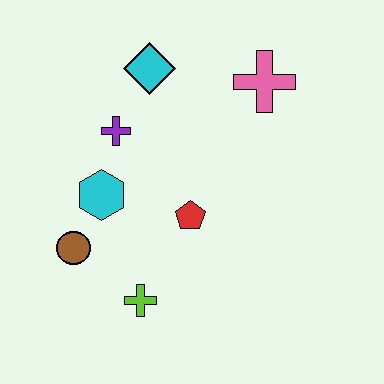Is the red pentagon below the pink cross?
Yes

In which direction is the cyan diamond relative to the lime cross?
The cyan diamond is above the lime cross.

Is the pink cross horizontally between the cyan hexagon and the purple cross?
No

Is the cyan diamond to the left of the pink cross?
Yes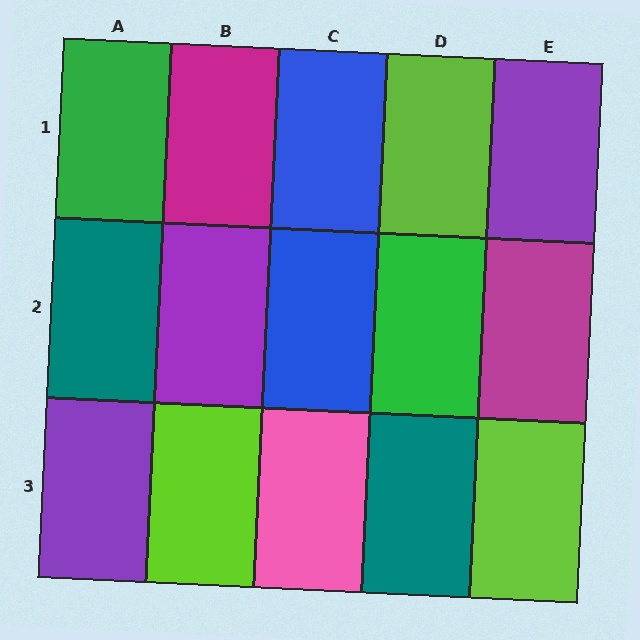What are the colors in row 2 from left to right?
Teal, purple, blue, green, magenta.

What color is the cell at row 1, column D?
Lime.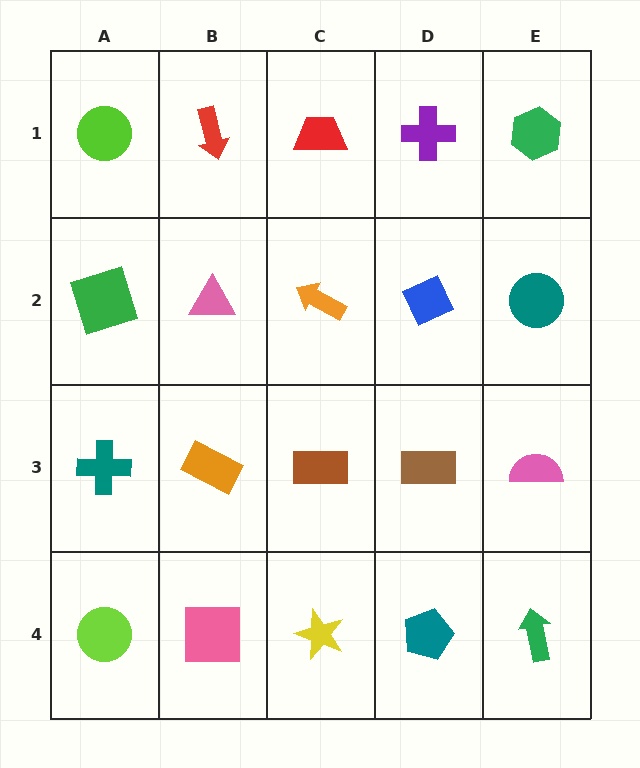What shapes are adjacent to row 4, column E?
A pink semicircle (row 3, column E), a teal pentagon (row 4, column D).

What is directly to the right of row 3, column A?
An orange rectangle.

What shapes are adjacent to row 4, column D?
A brown rectangle (row 3, column D), a yellow star (row 4, column C), a green arrow (row 4, column E).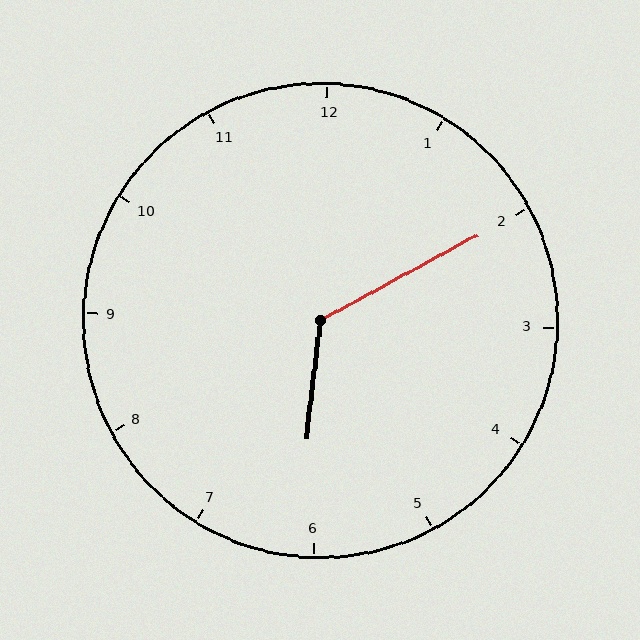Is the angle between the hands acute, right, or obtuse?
It is obtuse.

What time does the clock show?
6:10.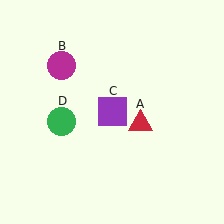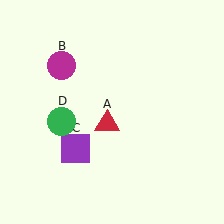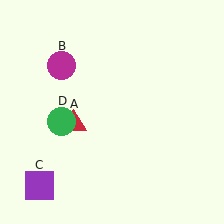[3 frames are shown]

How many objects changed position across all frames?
2 objects changed position: red triangle (object A), purple square (object C).